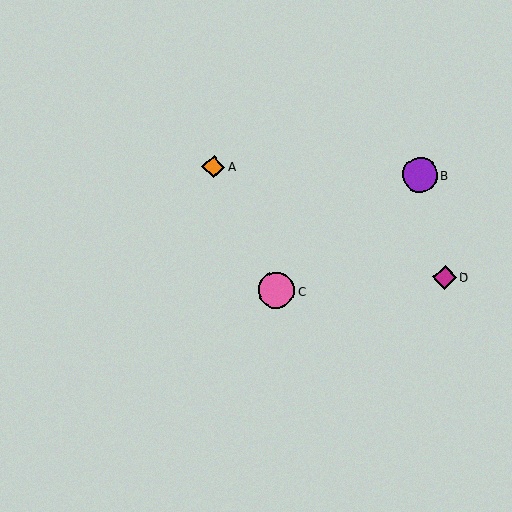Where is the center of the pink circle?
The center of the pink circle is at (276, 291).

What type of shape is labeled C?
Shape C is a pink circle.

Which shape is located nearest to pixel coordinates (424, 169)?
The purple circle (labeled B) at (420, 175) is nearest to that location.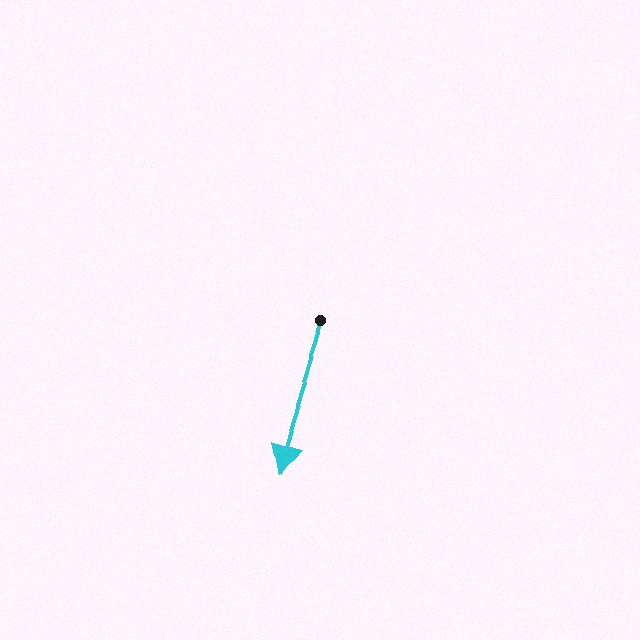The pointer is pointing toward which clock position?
Roughly 7 o'clock.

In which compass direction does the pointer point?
South.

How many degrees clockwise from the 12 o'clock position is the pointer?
Approximately 197 degrees.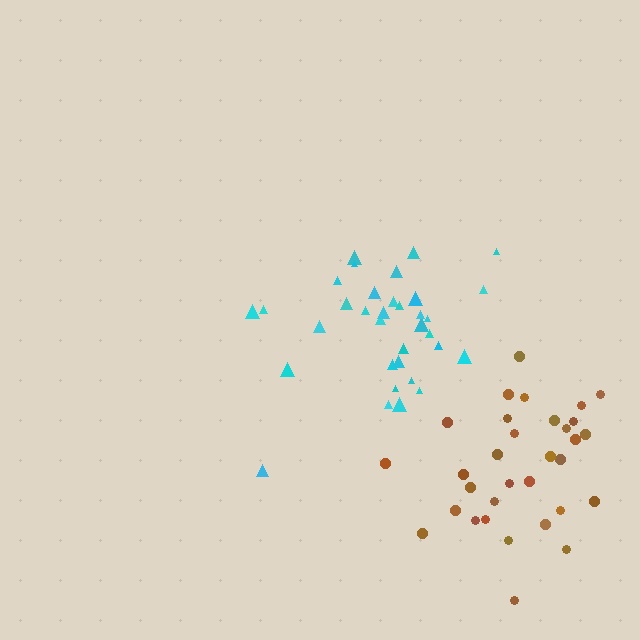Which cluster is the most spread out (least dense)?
Brown.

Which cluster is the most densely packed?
Cyan.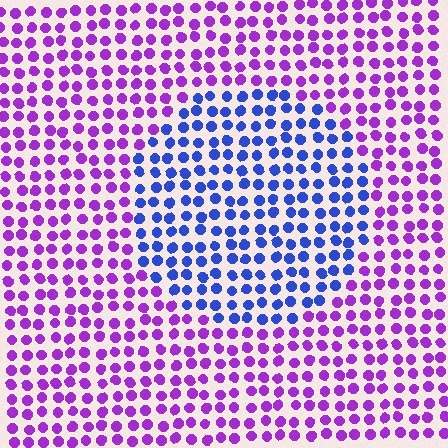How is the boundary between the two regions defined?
The boundary is defined purely by a slight shift in hue (about 55 degrees). Spacing, size, and orientation are identical on both sides.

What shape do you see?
I see a circle.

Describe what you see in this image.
The image is filled with small purple elements in a uniform arrangement. A circle-shaped region is visible where the elements are tinted to a slightly different hue, forming a subtle color boundary.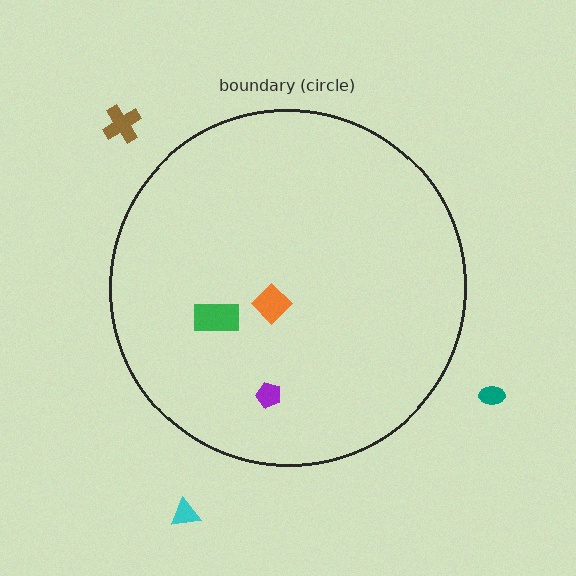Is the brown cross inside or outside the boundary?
Outside.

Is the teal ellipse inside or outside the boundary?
Outside.